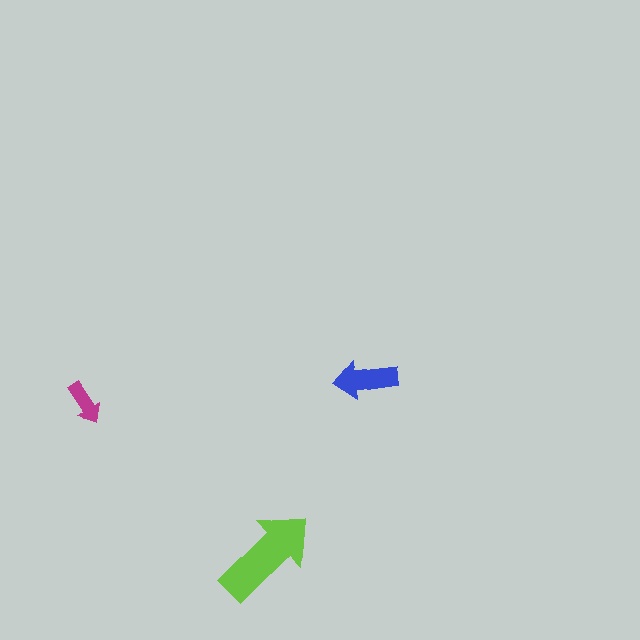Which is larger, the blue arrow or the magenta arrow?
The blue one.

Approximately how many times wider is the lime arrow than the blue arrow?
About 1.5 times wider.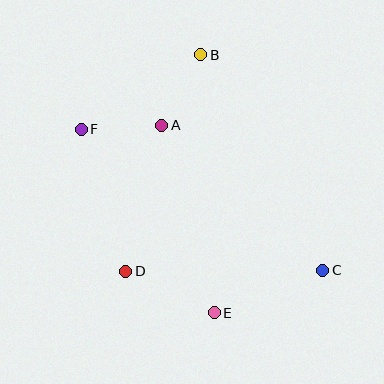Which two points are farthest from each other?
Points C and F are farthest from each other.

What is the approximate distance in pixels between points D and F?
The distance between D and F is approximately 149 pixels.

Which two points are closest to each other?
Points A and B are closest to each other.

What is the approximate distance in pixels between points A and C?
The distance between A and C is approximately 217 pixels.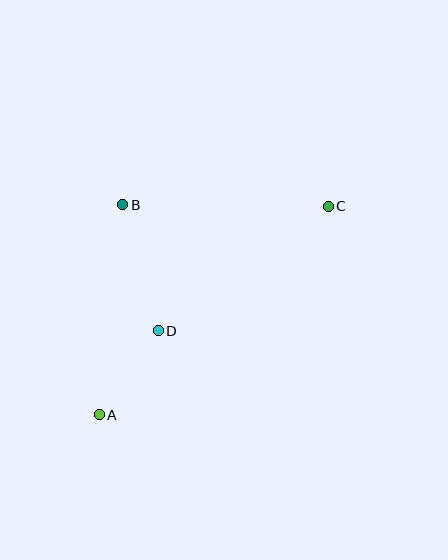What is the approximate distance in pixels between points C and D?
The distance between C and D is approximately 211 pixels.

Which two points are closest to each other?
Points A and D are closest to each other.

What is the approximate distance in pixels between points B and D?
The distance between B and D is approximately 131 pixels.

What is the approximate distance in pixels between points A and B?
The distance between A and B is approximately 211 pixels.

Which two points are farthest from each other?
Points A and C are farthest from each other.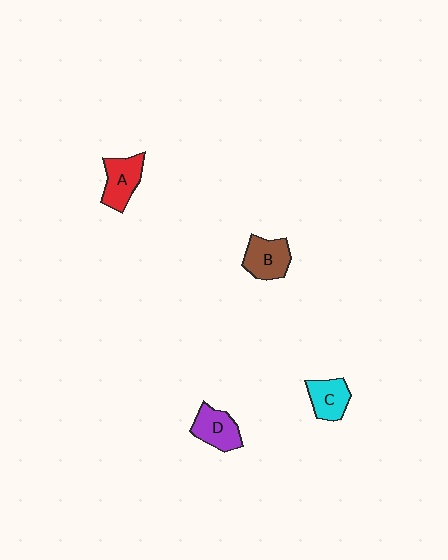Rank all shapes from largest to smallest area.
From largest to smallest: B (brown), A (red), D (purple), C (cyan).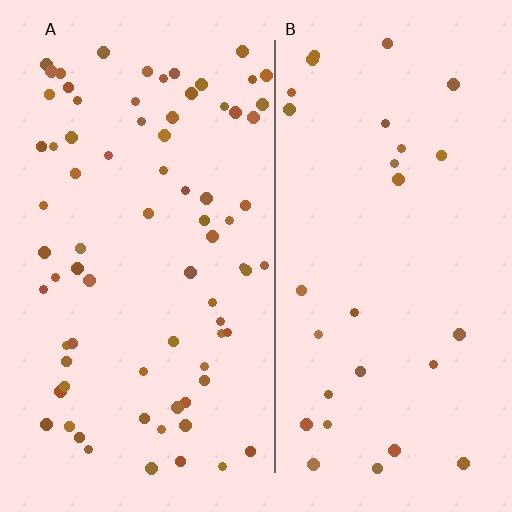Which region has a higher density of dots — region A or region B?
A (the left).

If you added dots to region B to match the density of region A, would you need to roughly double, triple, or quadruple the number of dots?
Approximately triple.